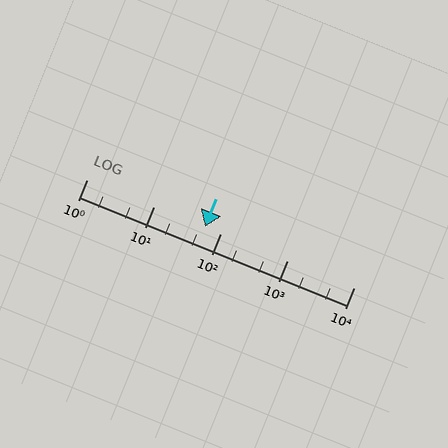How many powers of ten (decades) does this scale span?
The scale spans 4 decades, from 1 to 10000.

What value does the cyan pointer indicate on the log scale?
The pointer indicates approximately 59.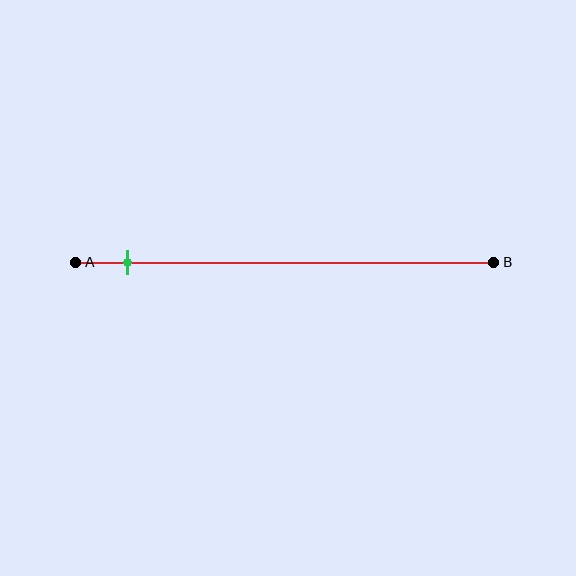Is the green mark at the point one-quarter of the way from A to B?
No, the mark is at about 15% from A, not at the 25% one-quarter point.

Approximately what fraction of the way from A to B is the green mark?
The green mark is approximately 15% of the way from A to B.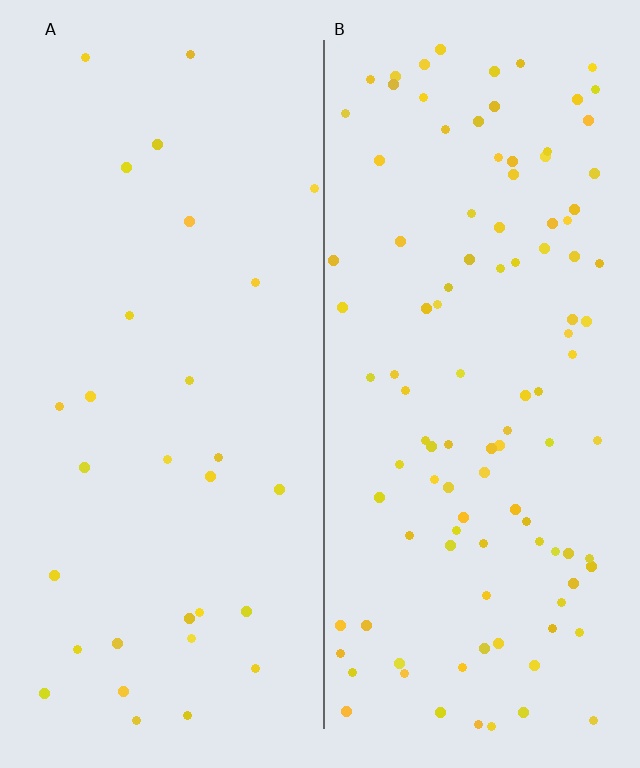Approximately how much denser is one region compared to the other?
Approximately 3.6× — region B over region A.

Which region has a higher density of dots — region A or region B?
B (the right).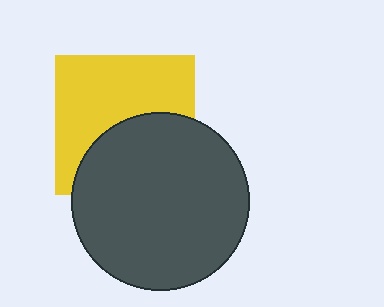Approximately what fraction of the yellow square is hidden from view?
Roughly 44% of the yellow square is hidden behind the dark gray circle.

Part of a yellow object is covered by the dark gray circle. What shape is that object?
It is a square.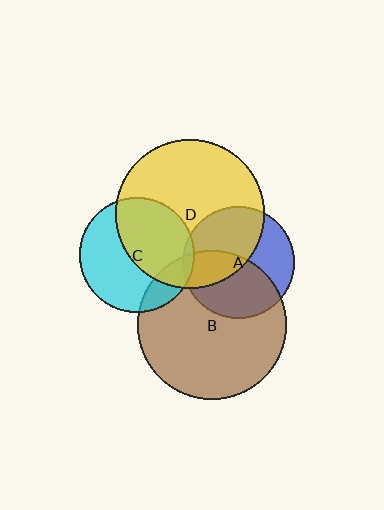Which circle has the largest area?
Circle B (brown).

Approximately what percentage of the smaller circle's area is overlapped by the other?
Approximately 50%.